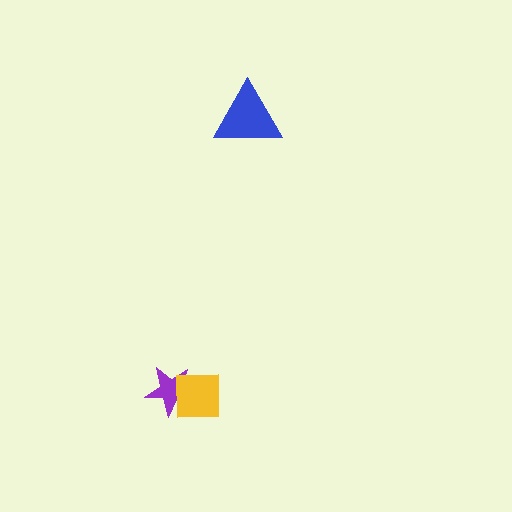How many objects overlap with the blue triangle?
0 objects overlap with the blue triangle.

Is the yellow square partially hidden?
No, no other shape covers it.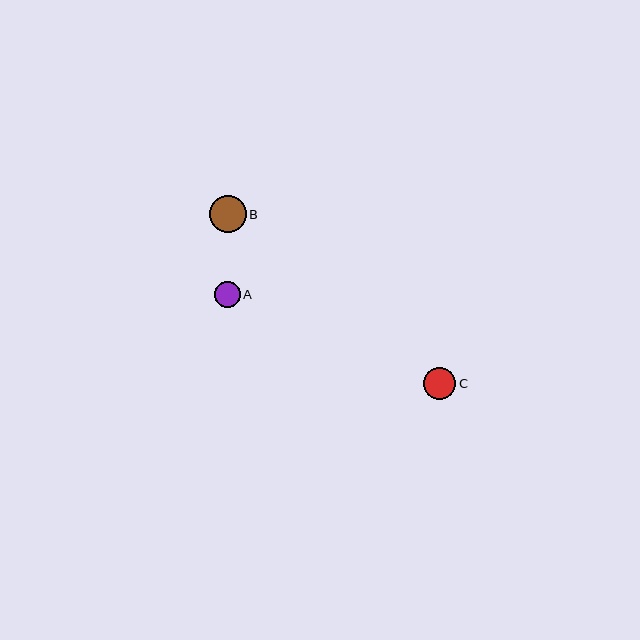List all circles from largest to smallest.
From largest to smallest: B, C, A.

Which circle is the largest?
Circle B is the largest with a size of approximately 37 pixels.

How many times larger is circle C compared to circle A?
Circle C is approximately 1.2 times the size of circle A.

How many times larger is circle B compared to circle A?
Circle B is approximately 1.4 times the size of circle A.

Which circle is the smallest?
Circle A is the smallest with a size of approximately 26 pixels.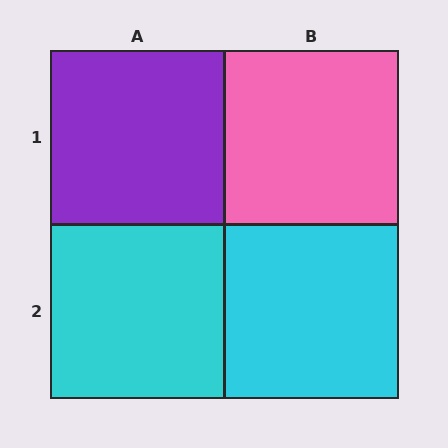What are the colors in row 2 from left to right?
Cyan, cyan.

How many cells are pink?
1 cell is pink.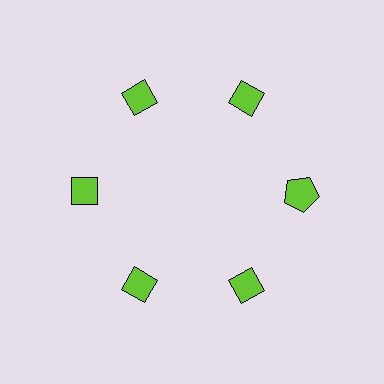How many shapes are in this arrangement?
There are 6 shapes arranged in a ring pattern.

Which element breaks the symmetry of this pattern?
The lime pentagon at roughly the 3 o'clock position breaks the symmetry. All other shapes are lime diamonds.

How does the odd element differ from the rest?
It has a different shape: pentagon instead of diamond.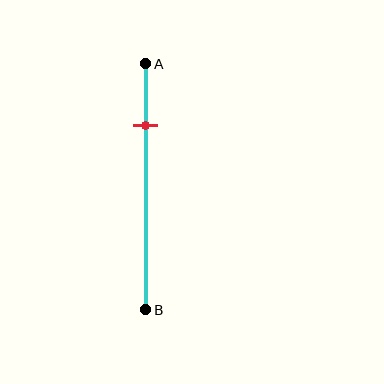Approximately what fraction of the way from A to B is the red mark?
The red mark is approximately 25% of the way from A to B.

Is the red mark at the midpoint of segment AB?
No, the mark is at about 25% from A, not at the 50% midpoint.